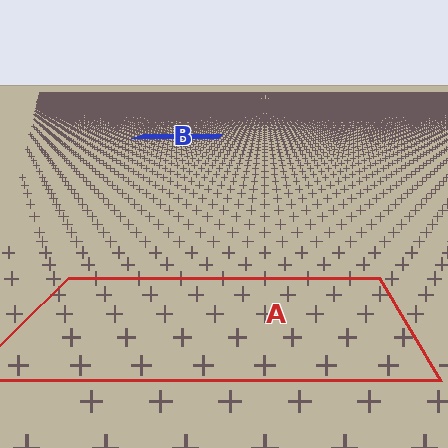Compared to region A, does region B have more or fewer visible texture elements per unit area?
Region B has more texture elements per unit area — they are packed more densely because it is farther away.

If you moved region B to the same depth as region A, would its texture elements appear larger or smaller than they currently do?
They would appear larger. At a closer depth, the same texture elements are projected at a bigger on-screen size.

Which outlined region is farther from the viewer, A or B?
Region B is farther from the viewer — the texture elements inside it appear smaller and more densely packed.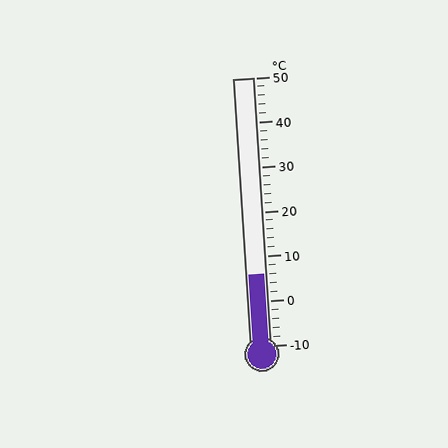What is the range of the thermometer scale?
The thermometer scale ranges from -10°C to 50°C.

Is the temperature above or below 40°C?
The temperature is below 40°C.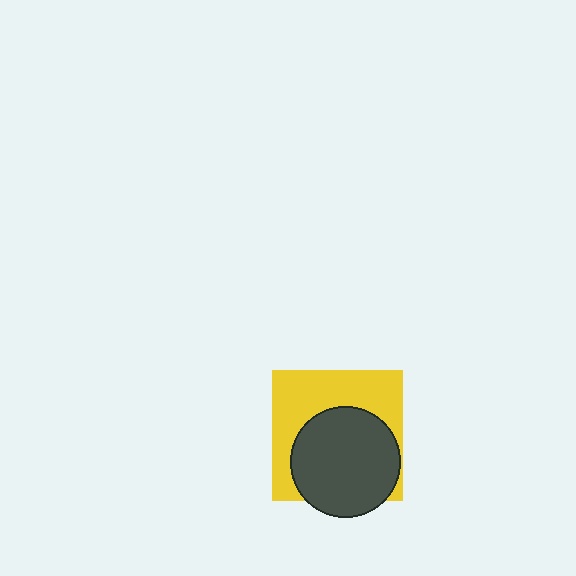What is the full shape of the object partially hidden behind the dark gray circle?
The partially hidden object is a yellow square.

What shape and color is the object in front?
The object in front is a dark gray circle.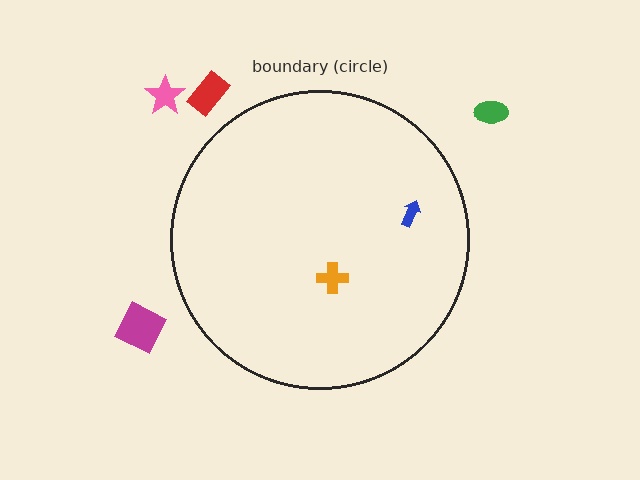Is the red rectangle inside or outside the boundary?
Outside.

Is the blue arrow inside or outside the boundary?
Inside.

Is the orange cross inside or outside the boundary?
Inside.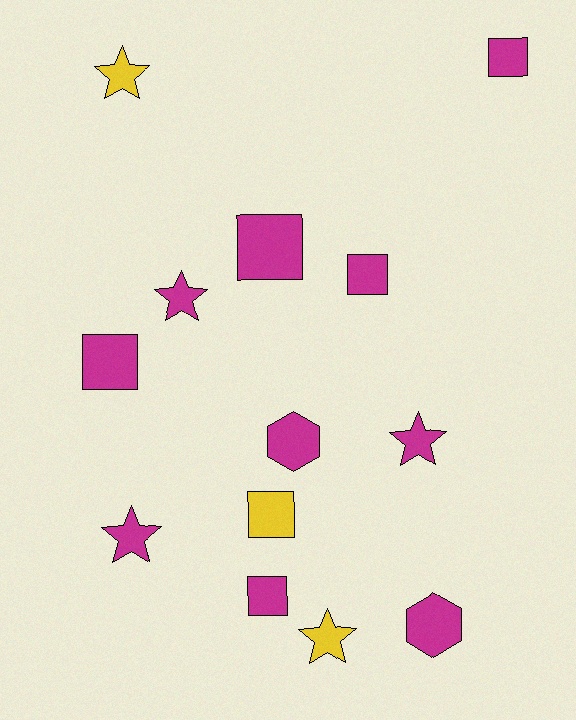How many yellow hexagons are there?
There are no yellow hexagons.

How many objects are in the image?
There are 13 objects.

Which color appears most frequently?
Magenta, with 10 objects.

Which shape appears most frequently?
Square, with 6 objects.